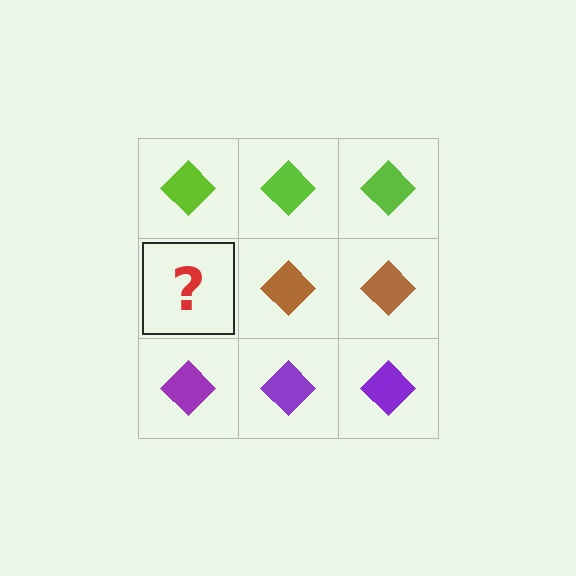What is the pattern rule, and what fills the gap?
The rule is that each row has a consistent color. The gap should be filled with a brown diamond.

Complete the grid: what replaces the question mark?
The question mark should be replaced with a brown diamond.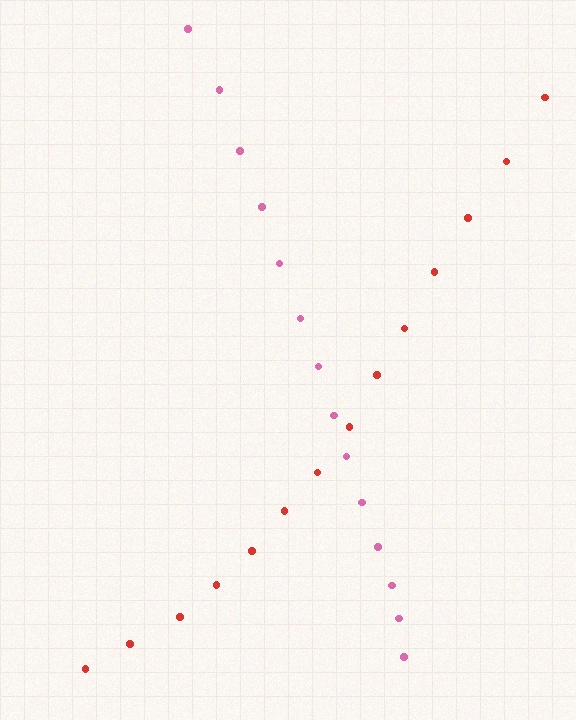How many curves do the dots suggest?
There are 2 distinct paths.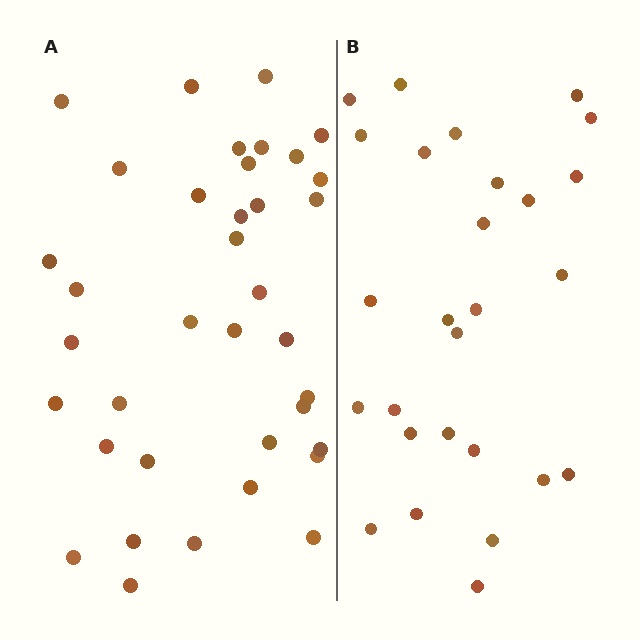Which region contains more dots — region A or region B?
Region A (the left region) has more dots.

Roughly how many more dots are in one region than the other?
Region A has roughly 10 or so more dots than region B.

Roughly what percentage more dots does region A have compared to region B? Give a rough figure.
About 35% more.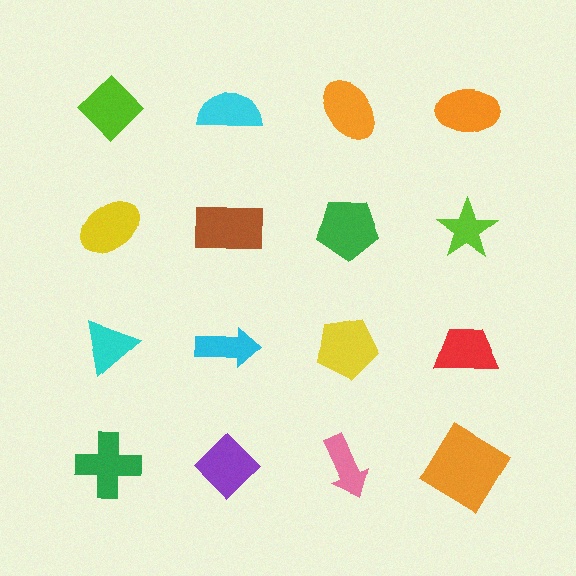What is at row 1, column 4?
An orange ellipse.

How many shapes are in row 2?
4 shapes.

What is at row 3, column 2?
A cyan arrow.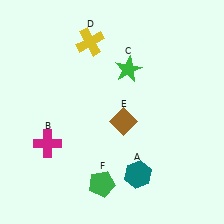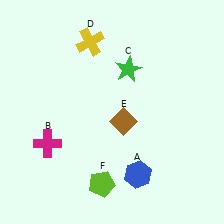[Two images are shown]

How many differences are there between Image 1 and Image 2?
There are 2 differences between the two images.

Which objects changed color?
A changed from teal to blue. F changed from green to lime.